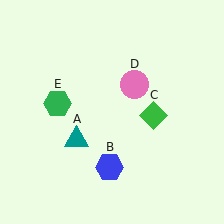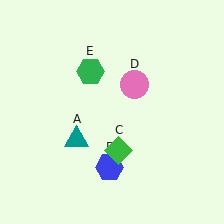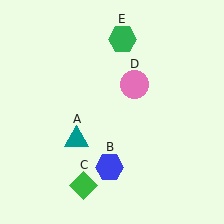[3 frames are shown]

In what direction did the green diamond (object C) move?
The green diamond (object C) moved down and to the left.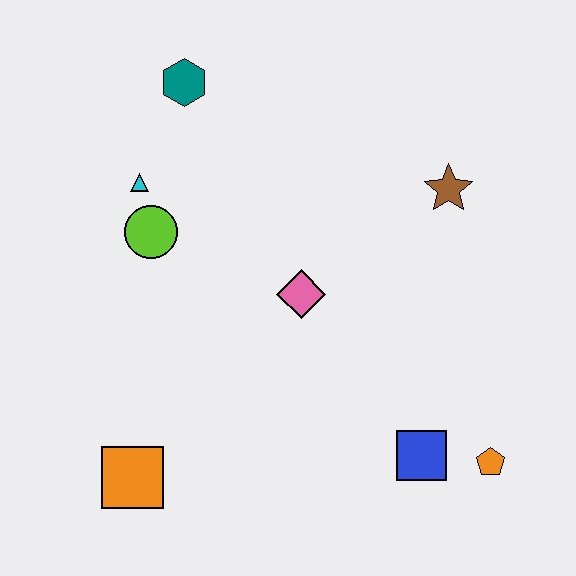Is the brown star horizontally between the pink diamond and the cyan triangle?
No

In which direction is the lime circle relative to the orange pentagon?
The lime circle is to the left of the orange pentagon.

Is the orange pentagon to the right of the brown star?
Yes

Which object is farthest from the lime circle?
The orange pentagon is farthest from the lime circle.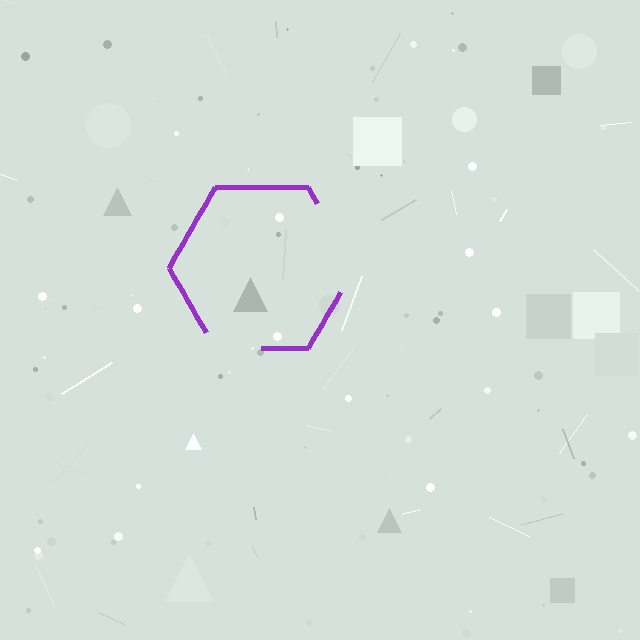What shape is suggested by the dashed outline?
The dashed outline suggests a hexagon.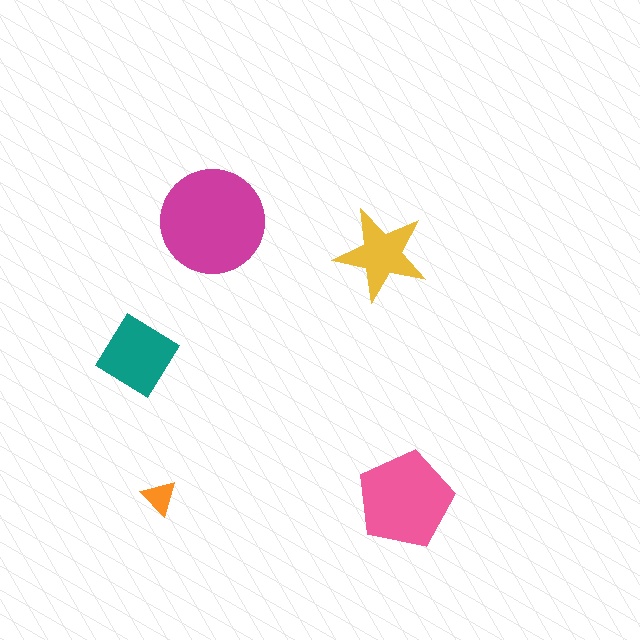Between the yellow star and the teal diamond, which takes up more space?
The teal diamond.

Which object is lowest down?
The pink pentagon is bottommost.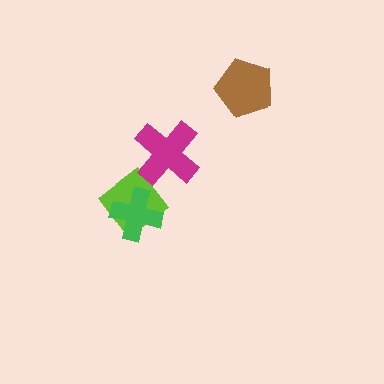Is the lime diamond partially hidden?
Yes, it is partially covered by another shape.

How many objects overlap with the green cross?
1 object overlaps with the green cross.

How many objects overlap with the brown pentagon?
0 objects overlap with the brown pentagon.